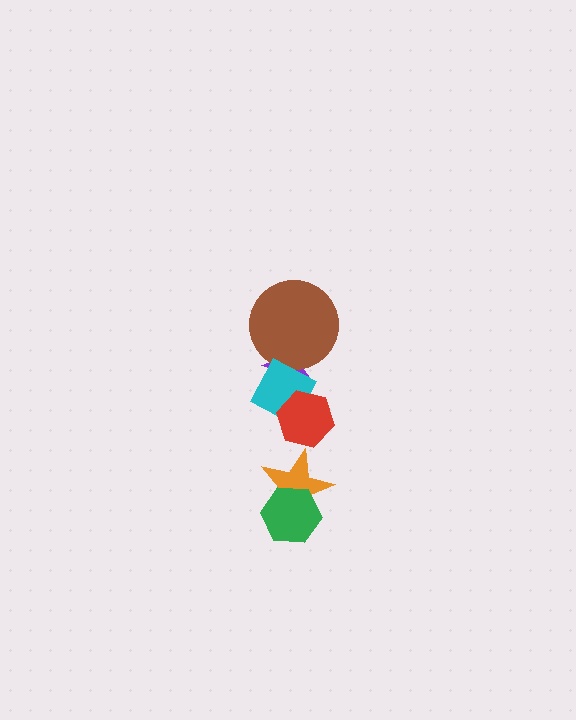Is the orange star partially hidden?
Yes, it is partially covered by another shape.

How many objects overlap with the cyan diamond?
3 objects overlap with the cyan diamond.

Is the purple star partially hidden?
Yes, it is partially covered by another shape.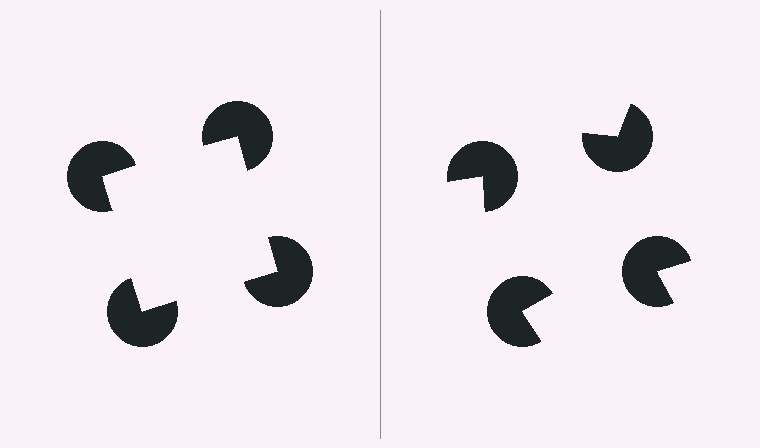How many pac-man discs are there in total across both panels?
8 — 4 on each side.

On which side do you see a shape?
An illusory square appears on the left side. On the right side the wedge cuts are rotated, so no coherent shape forms.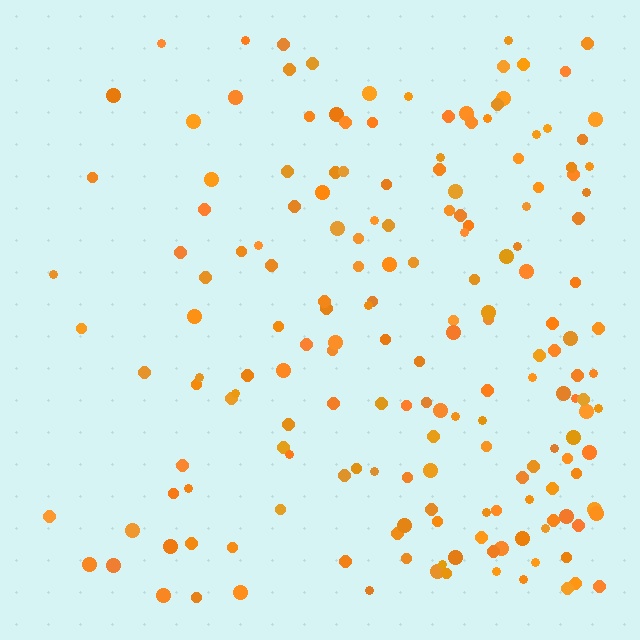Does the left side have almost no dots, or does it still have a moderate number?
Still a moderate number, just noticeably fewer than the right.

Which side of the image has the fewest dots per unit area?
The left.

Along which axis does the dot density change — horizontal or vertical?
Horizontal.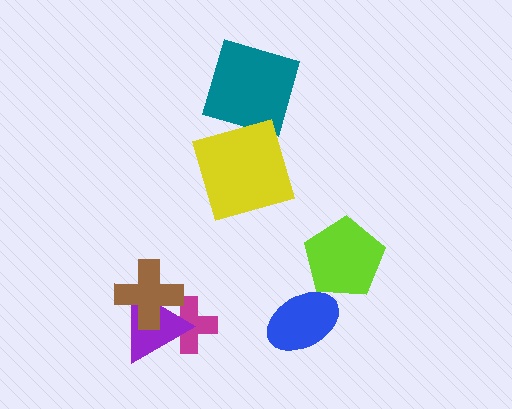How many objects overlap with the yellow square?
0 objects overlap with the yellow square.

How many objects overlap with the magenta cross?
2 objects overlap with the magenta cross.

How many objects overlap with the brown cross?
2 objects overlap with the brown cross.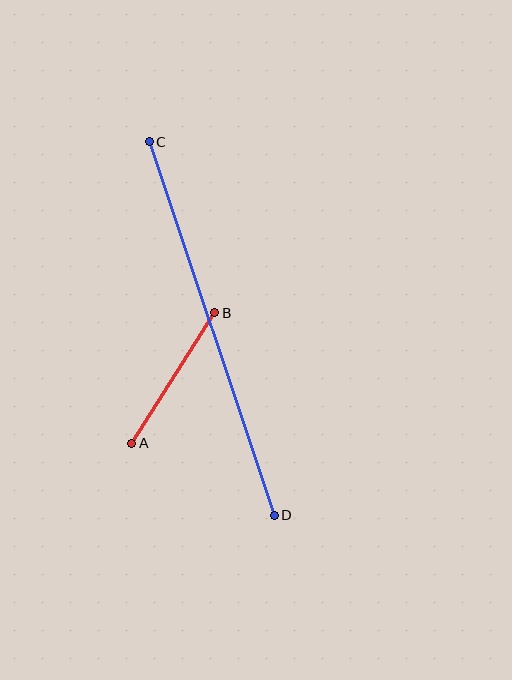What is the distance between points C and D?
The distance is approximately 394 pixels.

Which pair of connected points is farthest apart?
Points C and D are farthest apart.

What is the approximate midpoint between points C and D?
The midpoint is at approximately (212, 328) pixels.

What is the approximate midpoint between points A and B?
The midpoint is at approximately (173, 378) pixels.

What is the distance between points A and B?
The distance is approximately 155 pixels.